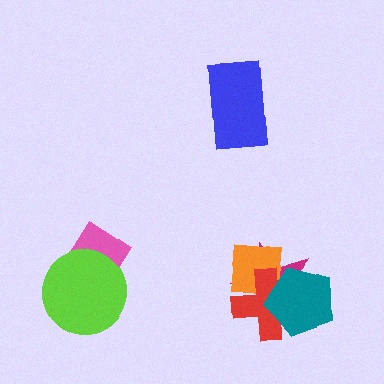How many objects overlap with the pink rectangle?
1 object overlaps with the pink rectangle.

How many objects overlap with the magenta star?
3 objects overlap with the magenta star.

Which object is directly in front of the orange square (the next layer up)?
The red cross is directly in front of the orange square.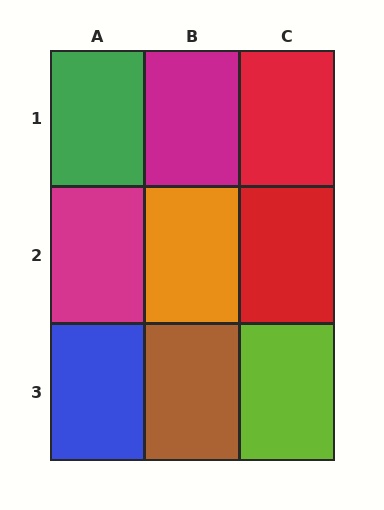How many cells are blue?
1 cell is blue.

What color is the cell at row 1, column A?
Green.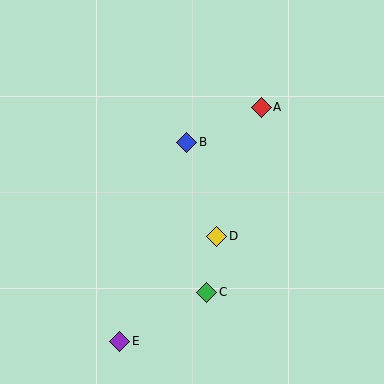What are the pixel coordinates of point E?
Point E is at (120, 341).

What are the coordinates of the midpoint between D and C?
The midpoint between D and C is at (212, 264).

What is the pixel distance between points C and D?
The distance between C and D is 57 pixels.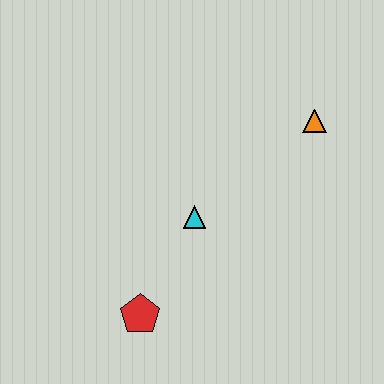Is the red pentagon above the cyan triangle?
No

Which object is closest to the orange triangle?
The cyan triangle is closest to the orange triangle.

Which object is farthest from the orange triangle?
The red pentagon is farthest from the orange triangle.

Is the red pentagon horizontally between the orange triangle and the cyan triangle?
No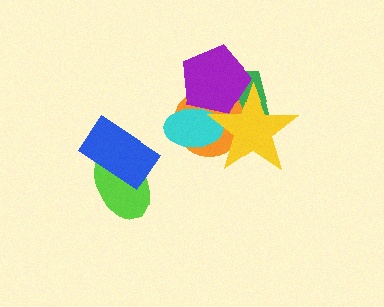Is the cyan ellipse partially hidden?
Yes, it is partially covered by another shape.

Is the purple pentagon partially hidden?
Yes, it is partially covered by another shape.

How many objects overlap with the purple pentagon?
4 objects overlap with the purple pentagon.